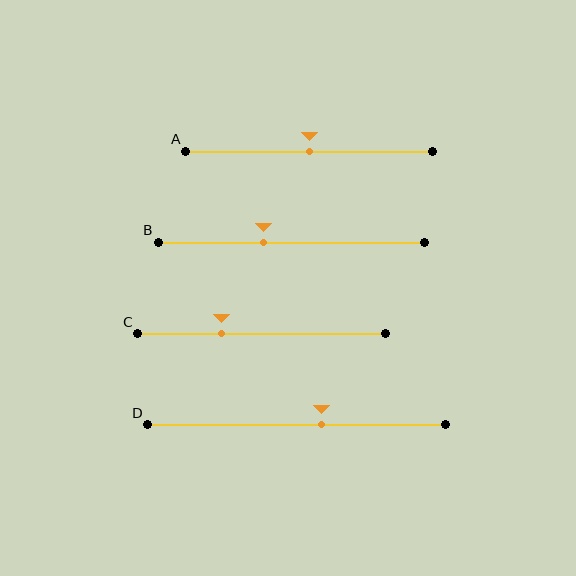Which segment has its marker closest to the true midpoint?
Segment A has its marker closest to the true midpoint.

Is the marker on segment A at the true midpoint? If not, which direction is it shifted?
Yes, the marker on segment A is at the true midpoint.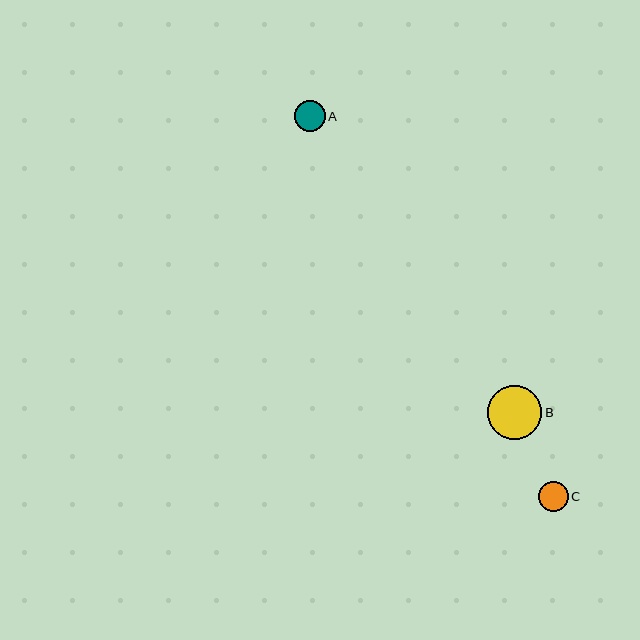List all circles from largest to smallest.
From largest to smallest: B, A, C.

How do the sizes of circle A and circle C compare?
Circle A and circle C are approximately the same size.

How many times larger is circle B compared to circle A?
Circle B is approximately 1.7 times the size of circle A.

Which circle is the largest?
Circle B is the largest with a size of approximately 54 pixels.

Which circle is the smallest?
Circle C is the smallest with a size of approximately 30 pixels.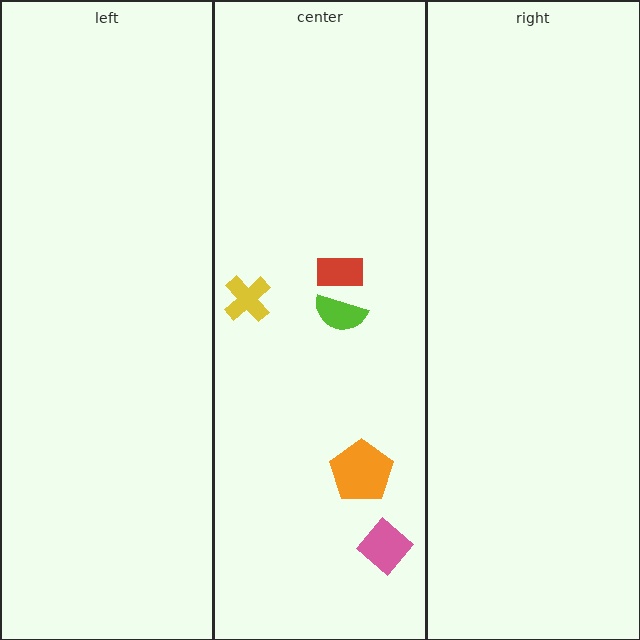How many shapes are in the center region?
5.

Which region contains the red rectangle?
The center region.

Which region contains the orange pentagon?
The center region.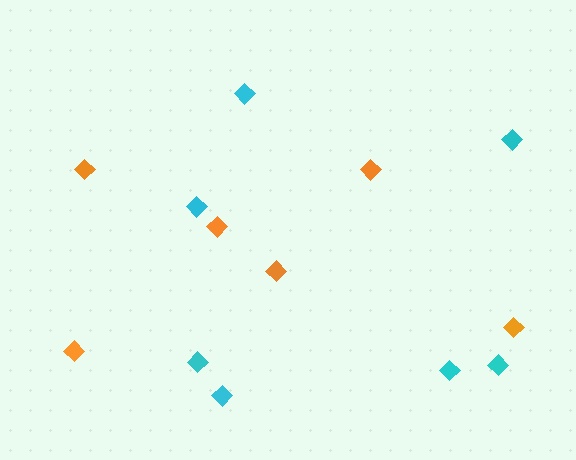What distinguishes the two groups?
There are 2 groups: one group of cyan diamonds (7) and one group of orange diamonds (6).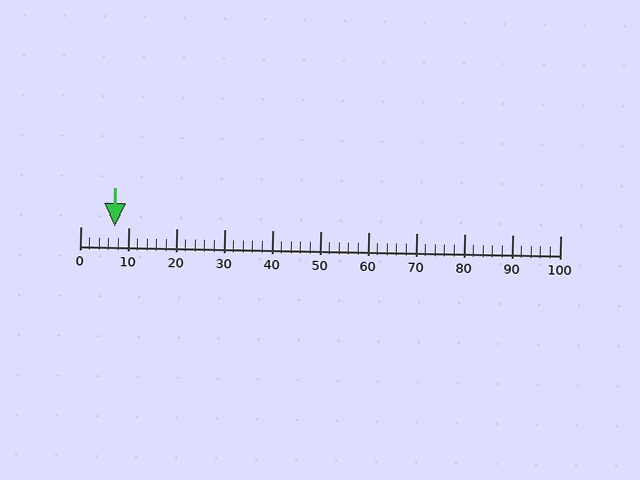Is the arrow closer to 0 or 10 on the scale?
The arrow is closer to 10.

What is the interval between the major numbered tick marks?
The major tick marks are spaced 10 units apart.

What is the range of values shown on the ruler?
The ruler shows values from 0 to 100.